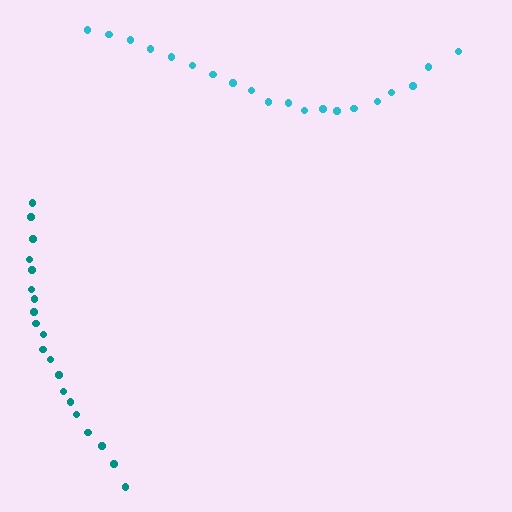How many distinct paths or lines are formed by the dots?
There are 2 distinct paths.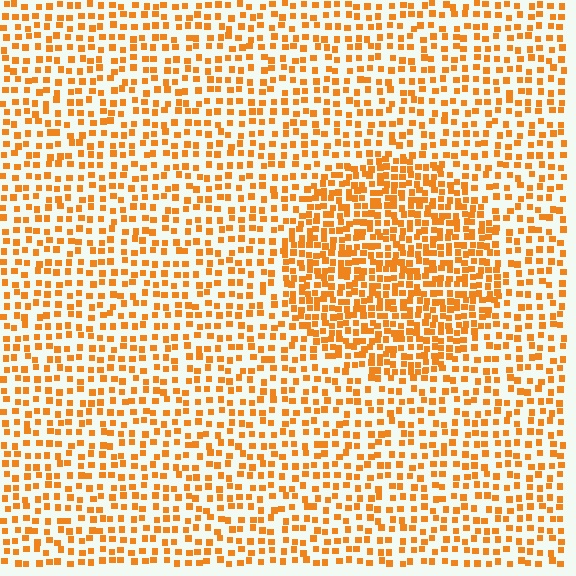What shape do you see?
I see a circle.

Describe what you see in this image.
The image contains small orange elements arranged at two different densities. A circle-shaped region is visible where the elements are more densely packed than the surrounding area.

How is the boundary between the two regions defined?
The boundary is defined by a change in element density (approximately 1.9x ratio). All elements are the same color, size, and shape.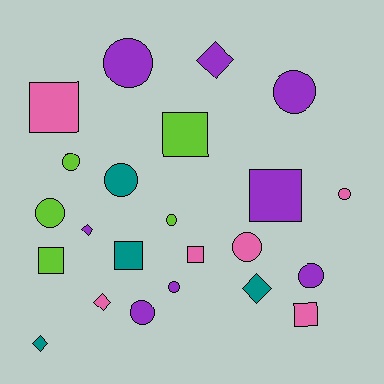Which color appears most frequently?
Purple, with 8 objects.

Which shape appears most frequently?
Circle, with 11 objects.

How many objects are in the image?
There are 23 objects.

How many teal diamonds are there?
There are 2 teal diamonds.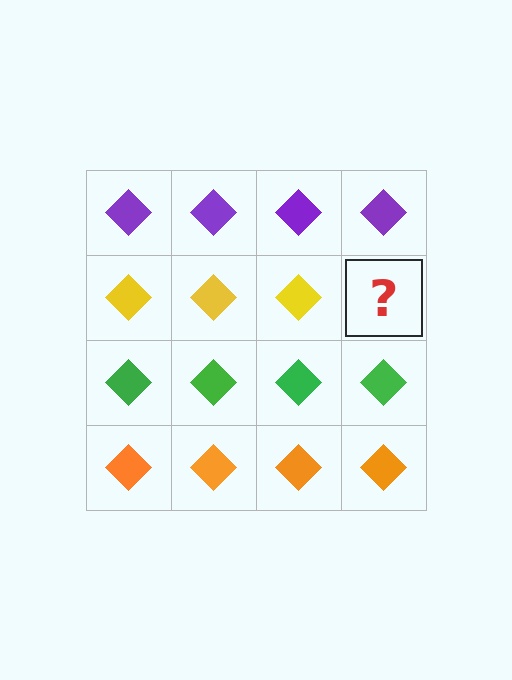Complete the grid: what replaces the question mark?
The question mark should be replaced with a yellow diamond.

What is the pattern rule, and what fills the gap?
The rule is that each row has a consistent color. The gap should be filled with a yellow diamond.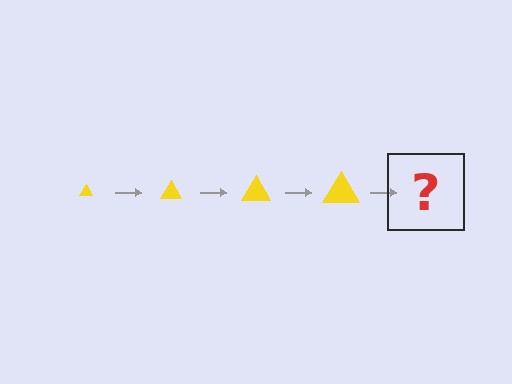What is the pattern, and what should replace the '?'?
The pattern is that the triangle gets progressively larger each step. The '?' should be a yellow triangle, larger than the previous one.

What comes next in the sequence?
The next element should be a yellow triangle, larger than the previous one.